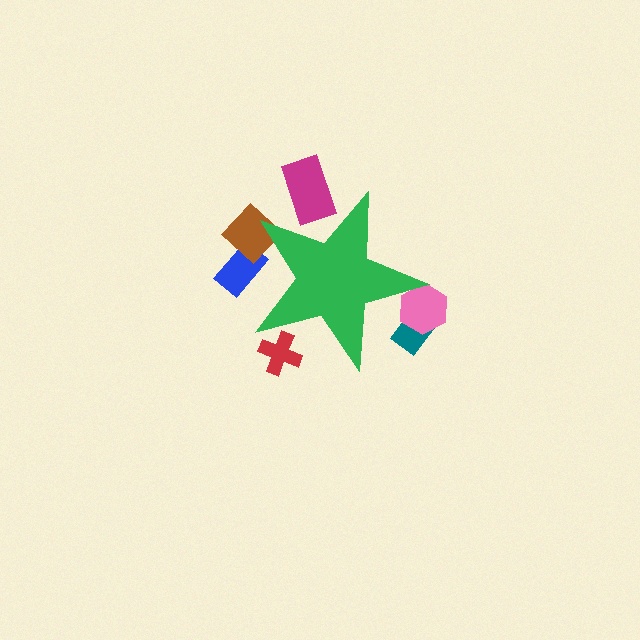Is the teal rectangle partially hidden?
Yes, the teal rectangle is partially hidden behind the green star.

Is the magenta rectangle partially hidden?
Yes, the magenta rectangle is partially hidden behind the green star.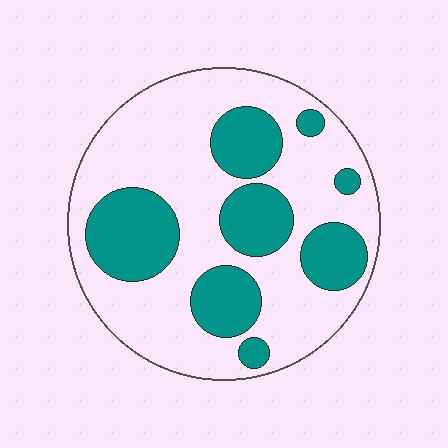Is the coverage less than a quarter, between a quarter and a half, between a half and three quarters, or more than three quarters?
Between a quarter and a half.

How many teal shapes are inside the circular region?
8.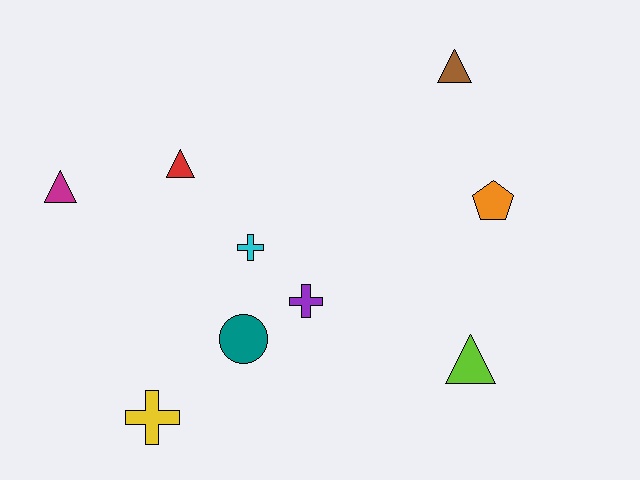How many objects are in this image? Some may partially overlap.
There are 9 objects.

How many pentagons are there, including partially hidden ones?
There is 1 pentagon.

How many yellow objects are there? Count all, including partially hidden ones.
There is 1 yellow object.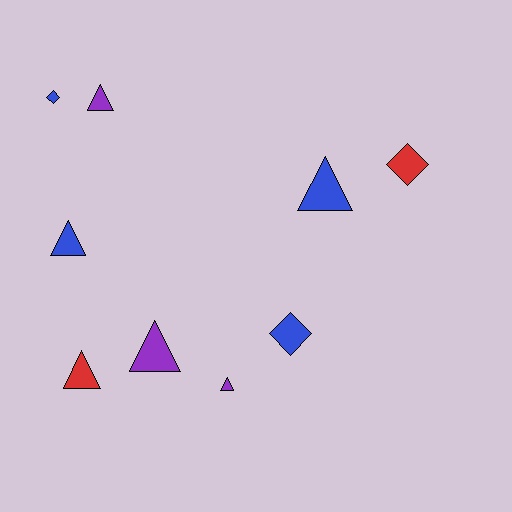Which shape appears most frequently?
Triangle, with 6 objects.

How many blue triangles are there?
There are 2 blue triangles.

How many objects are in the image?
There are 9 objects.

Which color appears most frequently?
Blue, with 4 objects.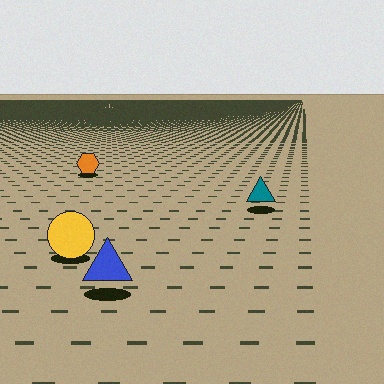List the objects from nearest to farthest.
From nearest to farthest: the blue triangle, the yellow circle, the teal triangle, the orange hexagon.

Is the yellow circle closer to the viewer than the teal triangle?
Yes. The yellow circle is closer — you can tell from the texture gradient: the ground texture is coarser near it.